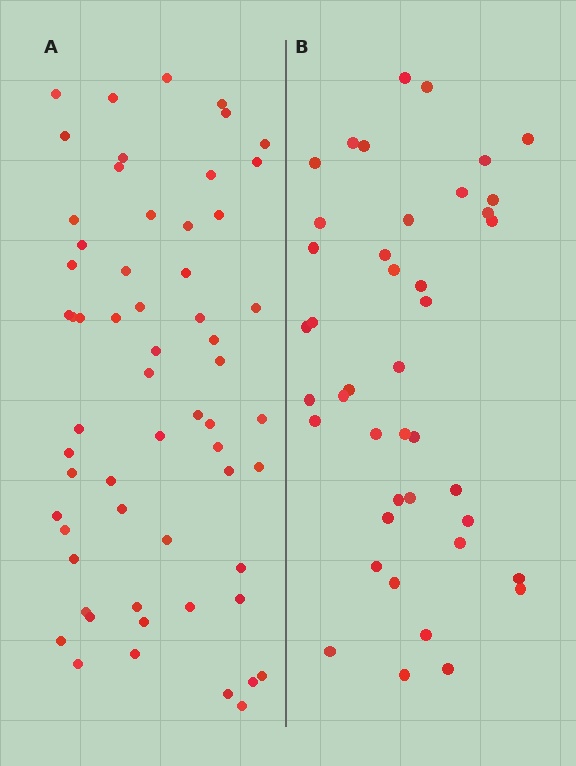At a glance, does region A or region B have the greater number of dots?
Region A (the left region) has more dots.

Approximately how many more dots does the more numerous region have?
Region A has approximately 20 more dots than region B.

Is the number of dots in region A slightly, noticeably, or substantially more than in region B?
Region A has noticeably more, but not dramatically so. The ratio is roughly 1.4 to 1.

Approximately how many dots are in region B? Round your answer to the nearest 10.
About 40 dots. (The exact count is 42, which rounds to 40.)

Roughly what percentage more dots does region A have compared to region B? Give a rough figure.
About 45% more.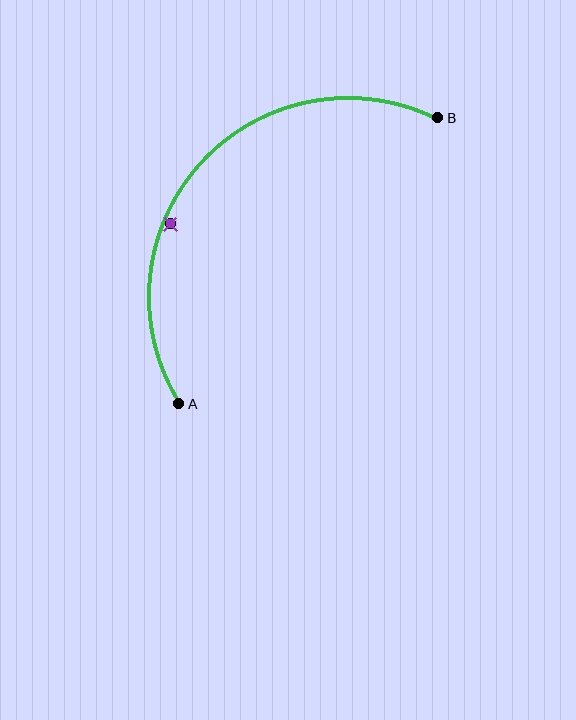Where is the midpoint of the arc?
The arc midpoint is the point on the curve farthest from the straight line joining A and B. It sits above and to the left of that line.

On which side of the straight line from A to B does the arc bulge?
The arc bulges above and to the left of the straight line connecting A and B.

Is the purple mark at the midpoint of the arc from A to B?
No — the purple mark does not lie on the arc at all. It sits slightly inside the curve.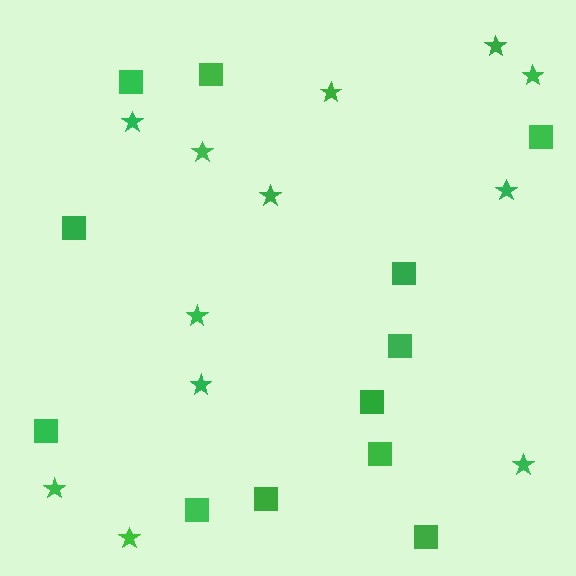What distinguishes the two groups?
There are 2 groups: one group of squares (12) and one group of stars (12).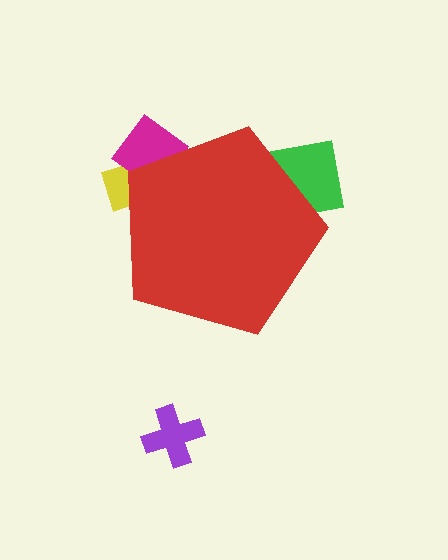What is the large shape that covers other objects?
A red pentagon.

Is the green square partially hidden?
Yes, the green square is partially hidden behind the red pentagon.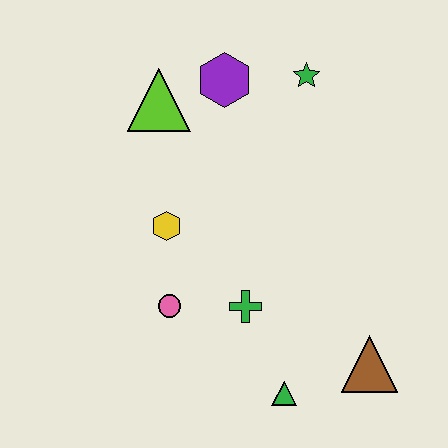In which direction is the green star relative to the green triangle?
The green star is above the green triangle.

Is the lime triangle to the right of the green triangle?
No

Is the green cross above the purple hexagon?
No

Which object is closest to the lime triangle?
The purple hexagon is closest to the lime triangle.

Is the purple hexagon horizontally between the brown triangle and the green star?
No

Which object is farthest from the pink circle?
The green star is farthest from the pink circle.